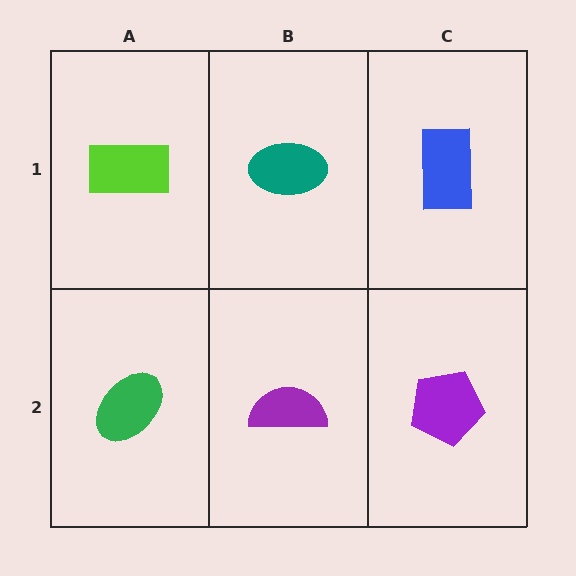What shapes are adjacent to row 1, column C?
A purple pentagon (row 2, column C), a teal ellipse (row 1, column B).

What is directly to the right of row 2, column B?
A purple pentagon.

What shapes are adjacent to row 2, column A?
A lime rectangle (row 1, column A), a purple semicircle (row 2, column B).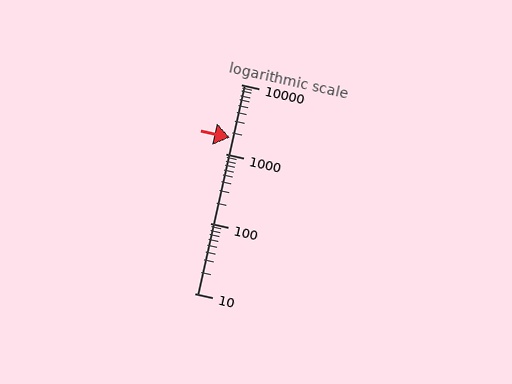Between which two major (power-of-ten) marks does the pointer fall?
The pointer is between 1000 and 10000.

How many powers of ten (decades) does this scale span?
The scale spans 3 decades, from 10 to 10000.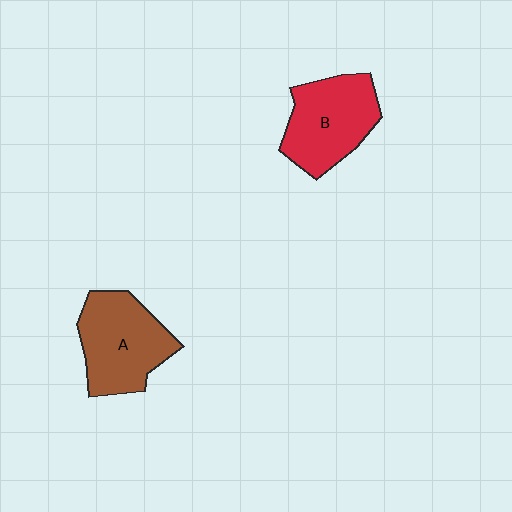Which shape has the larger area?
Shape A (brown).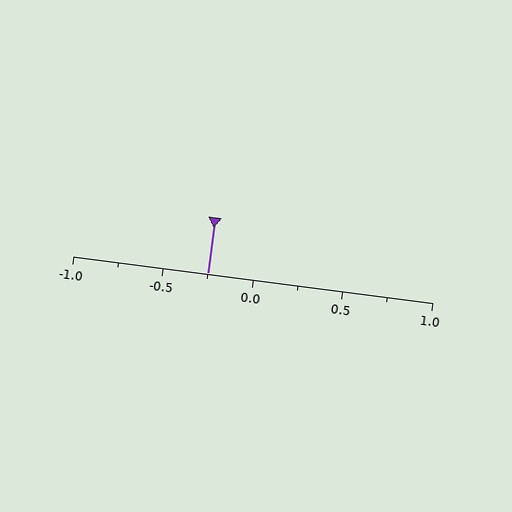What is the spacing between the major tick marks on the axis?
The major ticks are spaced 0.5 apart.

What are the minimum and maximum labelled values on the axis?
The axis runs from -1.0 to 1.0.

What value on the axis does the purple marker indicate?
The marker indicates approximately -0.25.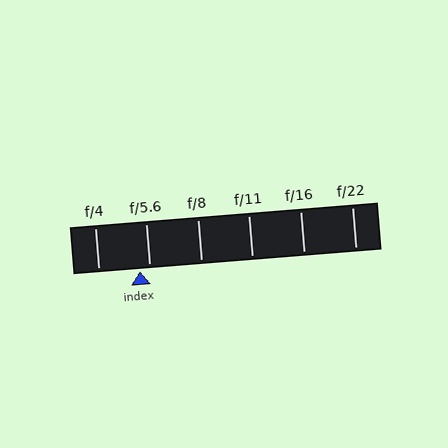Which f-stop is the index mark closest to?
The index mark is closest to f/5.6.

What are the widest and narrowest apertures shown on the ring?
The widest aperture shown is f/4 and the narrowest is f/22.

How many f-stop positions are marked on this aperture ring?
There are 6 f-stop positions marked.